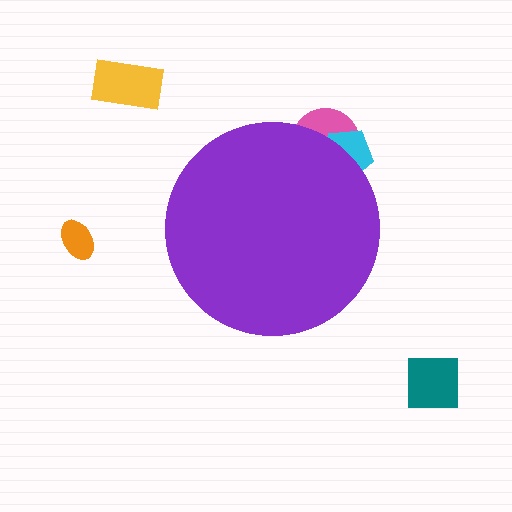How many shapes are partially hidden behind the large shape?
2 shapes are partially hidden.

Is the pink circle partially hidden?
Yes, the pink circle is partially hidden behind the purple circle.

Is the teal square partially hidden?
No, the teal square is fully visible.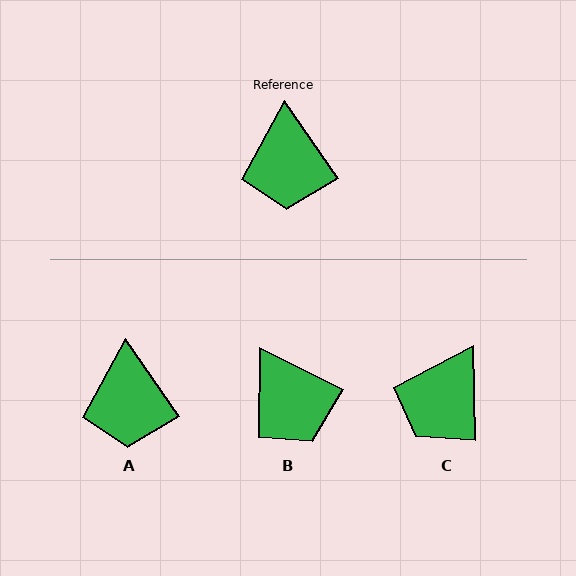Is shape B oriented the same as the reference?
No, it is off by about 28 degrees.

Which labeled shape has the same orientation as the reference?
A.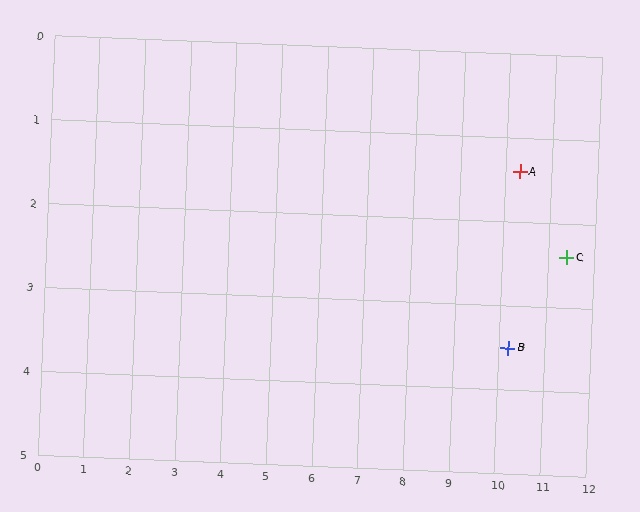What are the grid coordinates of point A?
Point A is at approximately (10.3, 1.4).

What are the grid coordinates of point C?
Point C is at approximately (11.4, 2.4).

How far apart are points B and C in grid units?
Points B and C are about 1.6 grid units apart.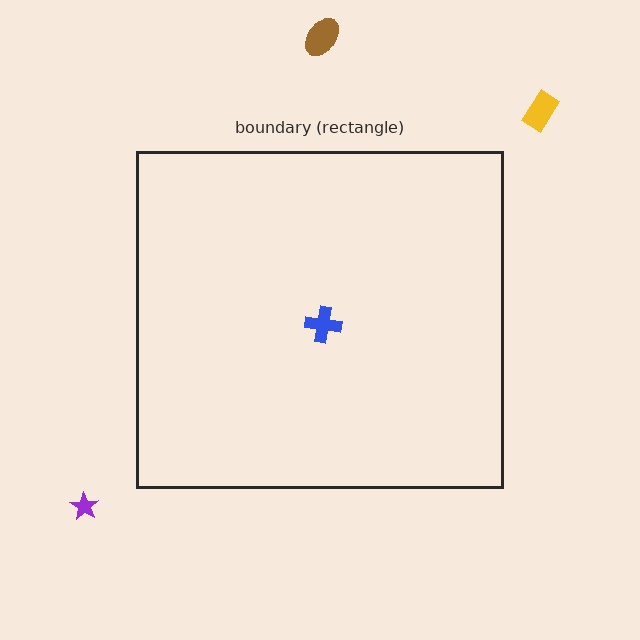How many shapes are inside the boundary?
1 inside, 3 outside.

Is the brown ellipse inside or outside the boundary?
Outside.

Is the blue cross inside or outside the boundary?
Inside.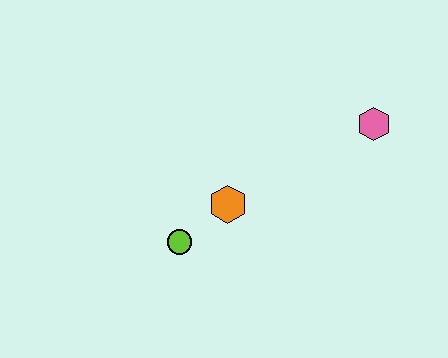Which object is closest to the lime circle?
The orange hexagon is closest to the lime circle.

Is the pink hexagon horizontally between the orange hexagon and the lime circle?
No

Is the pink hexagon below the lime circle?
No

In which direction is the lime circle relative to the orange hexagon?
The lime circle is to the left of the orange hexagon.